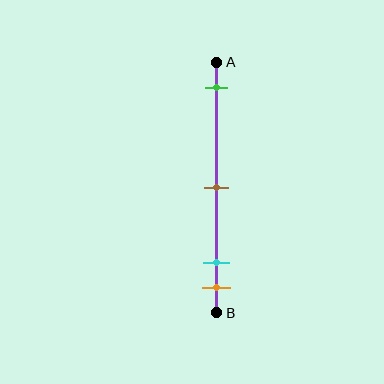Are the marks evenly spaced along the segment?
No, the marks are not evenly spaced.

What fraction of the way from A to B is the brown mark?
The brown mark is approximately 50% (0.5) of the way from A to B.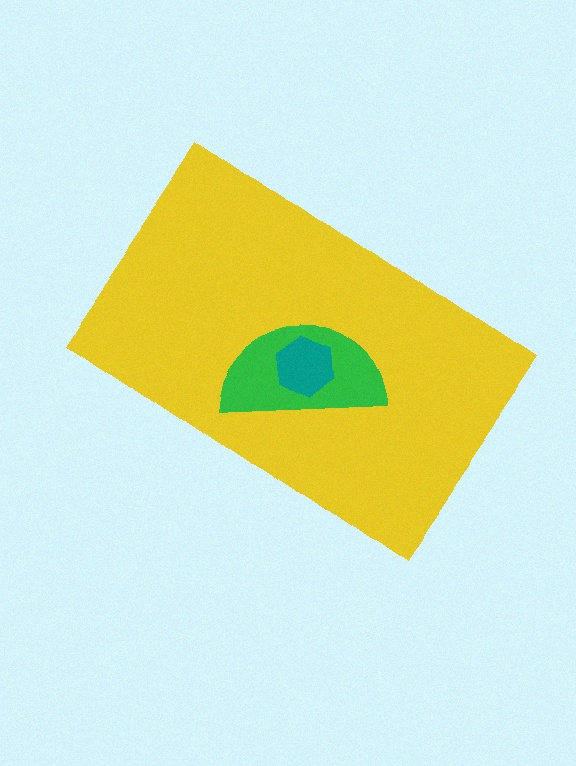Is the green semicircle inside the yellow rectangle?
Yes.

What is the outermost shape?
The yellow rectangle.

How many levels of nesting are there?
3.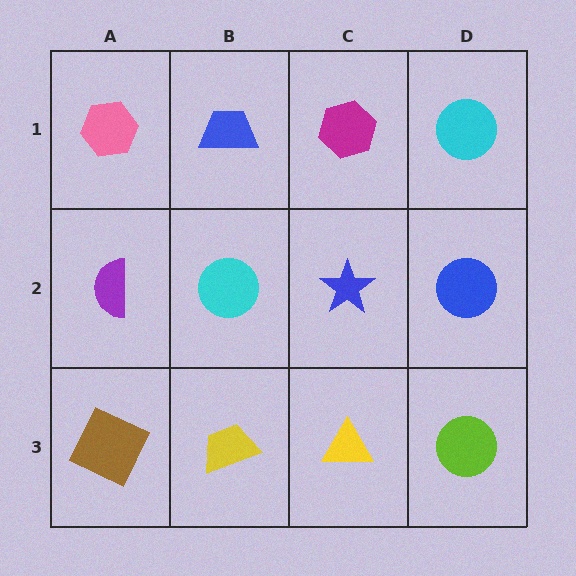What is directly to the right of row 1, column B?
A magenta hexagon.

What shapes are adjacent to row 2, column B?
A blue trapezoid (row 1, column B), a yellow trapezoid (row 3, column B), a purple semicircle (row 2, column A), a blue star (row 2, column C).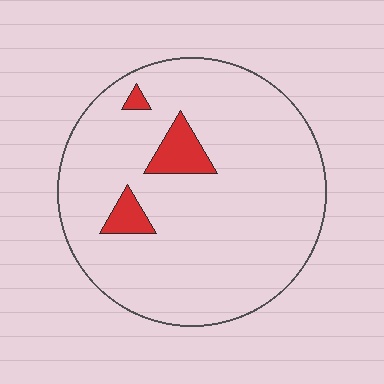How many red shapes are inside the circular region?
3.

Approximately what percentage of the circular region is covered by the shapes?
Approximately 10%.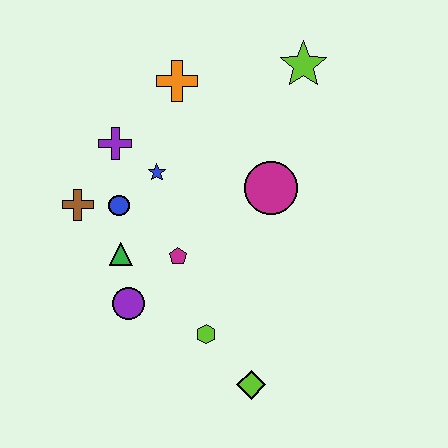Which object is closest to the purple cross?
The blue star is closest to the purple cross.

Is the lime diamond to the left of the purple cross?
No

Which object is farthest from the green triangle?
The lime star is farthest from the green triangle.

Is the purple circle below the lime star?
Yes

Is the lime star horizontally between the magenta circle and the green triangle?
No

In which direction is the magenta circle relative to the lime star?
The magenta circle is below the lime star.